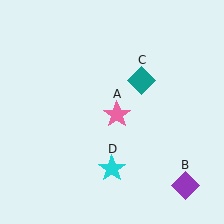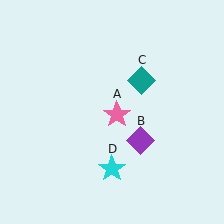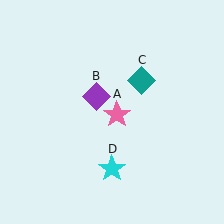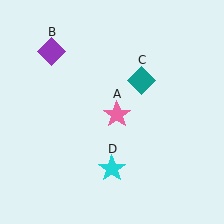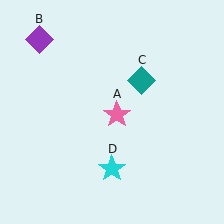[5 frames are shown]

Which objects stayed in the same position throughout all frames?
Pink star (object A) and teal diamond (object C) and cyan star (object D) remained stationary.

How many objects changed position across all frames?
1 object changed position: purple diamond (object B).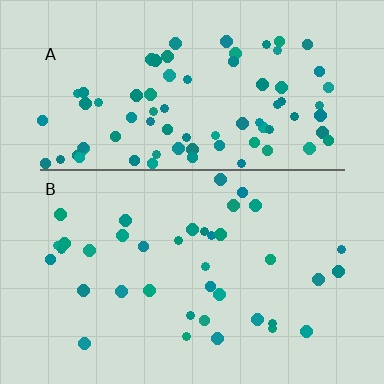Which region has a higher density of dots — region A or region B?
A (the top).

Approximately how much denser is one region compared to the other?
Approximately 2.3× — region A over region B.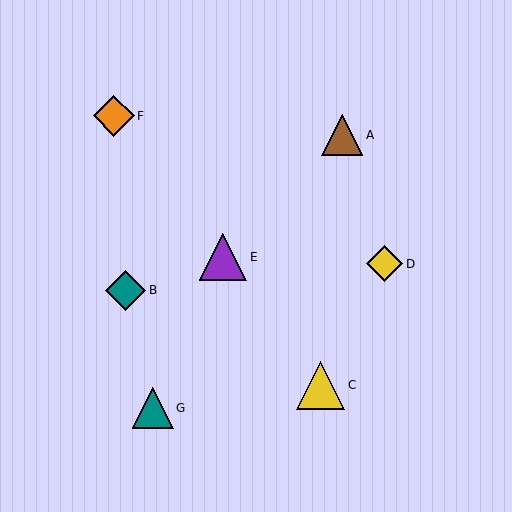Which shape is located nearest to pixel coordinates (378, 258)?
The yellow diamond (labeled D) at (384, 264) is nearest to that location.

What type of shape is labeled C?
Shape C is a yellow triangle.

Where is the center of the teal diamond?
The center of the teal diamond is at (125, 291).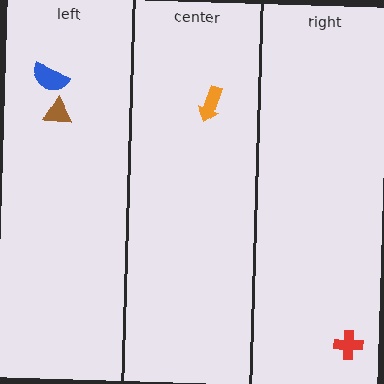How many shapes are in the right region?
1.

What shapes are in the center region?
The orange arrow.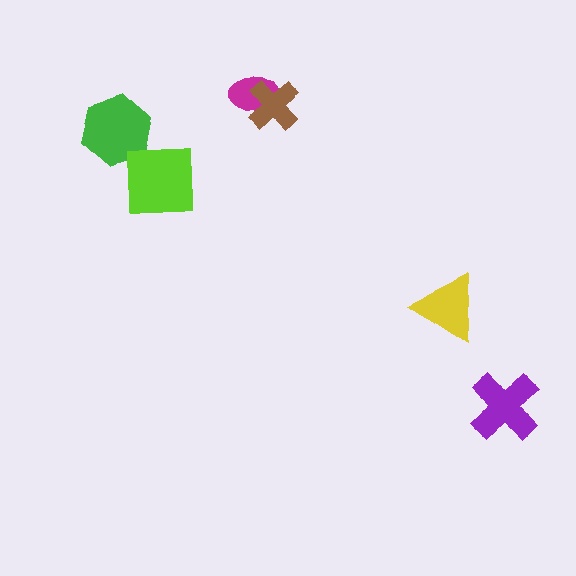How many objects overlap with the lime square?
0 objects overlap with the lime square.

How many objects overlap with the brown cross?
1 object overlaps with the brown cross.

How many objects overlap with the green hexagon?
0 objects overlap with the green hexagon.